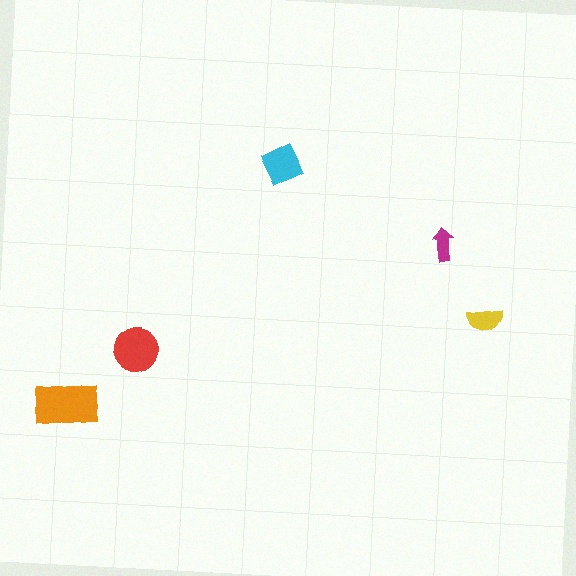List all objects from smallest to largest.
The magenta arrow, the yellow semicircle, the cyan diamond, the red circle, the orange rectangle.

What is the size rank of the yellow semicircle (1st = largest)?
4th.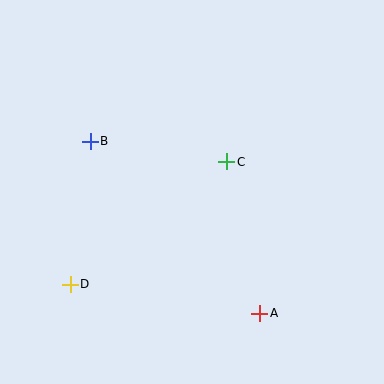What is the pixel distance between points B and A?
The distance between B and A is 242 pixels.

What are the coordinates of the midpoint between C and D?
The midpoint between C and D is at (148, 223).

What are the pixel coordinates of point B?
Point B is at (90, 141).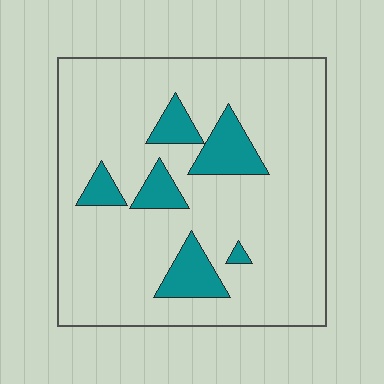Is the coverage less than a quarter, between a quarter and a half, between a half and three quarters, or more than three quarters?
Less than a quarter.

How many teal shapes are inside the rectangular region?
6.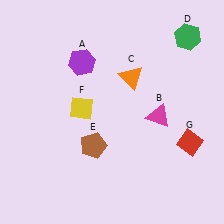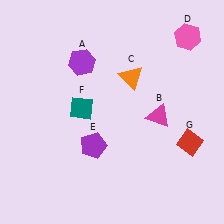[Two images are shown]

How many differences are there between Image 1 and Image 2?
There are 3 differences between the two images.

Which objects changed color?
D changed from green to pink. E changed from brown to purple. F changed from yellow to teal.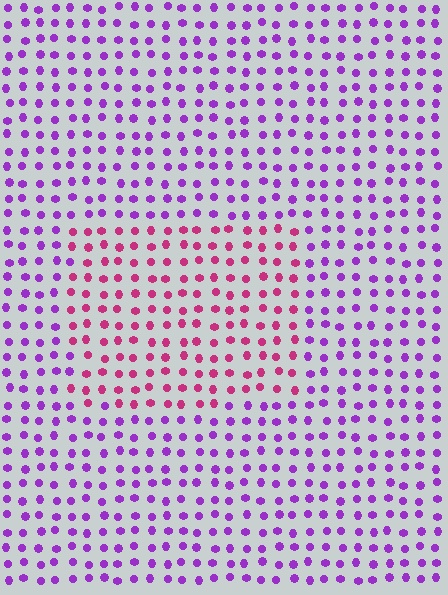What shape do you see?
I see a rectangle.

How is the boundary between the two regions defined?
The boundary is defined purely by a slight shift in hue (about 47 degrees). Spacing, size, and orientation are identical on both sides.